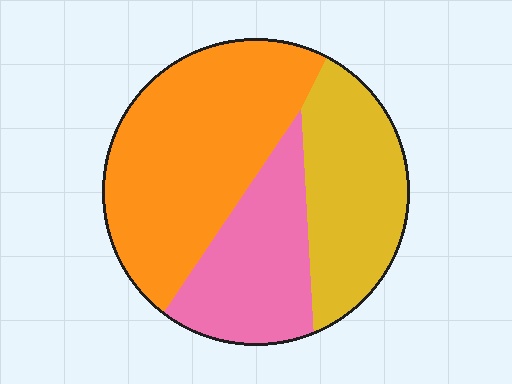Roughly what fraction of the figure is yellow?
Yellow takes up between a quarter and a half of the figure.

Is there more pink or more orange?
Orange.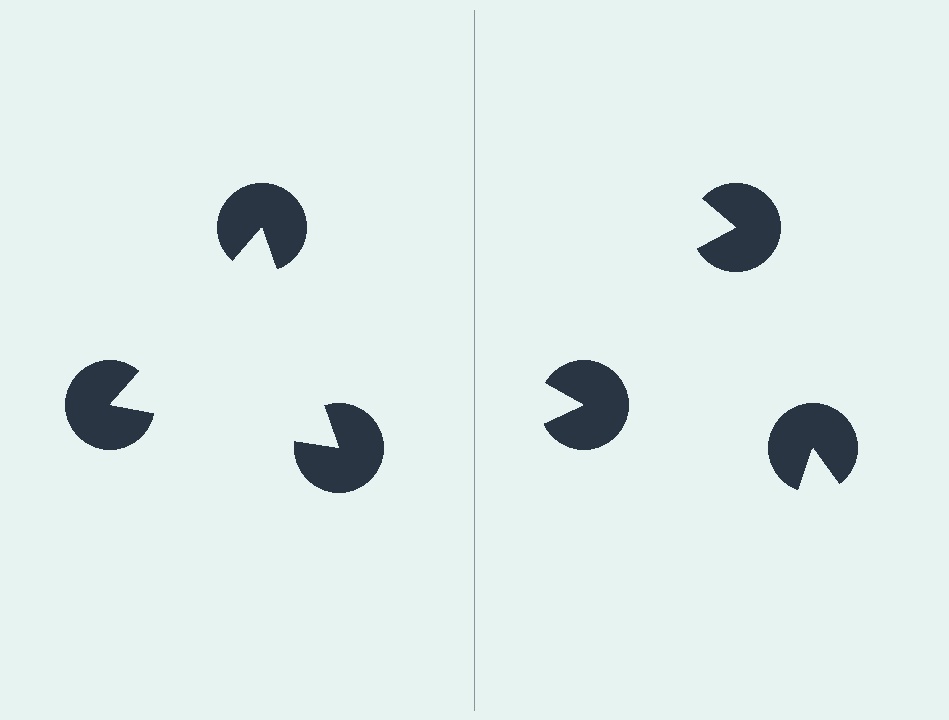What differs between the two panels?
The pac-man discs are positioned identically on both sides; only the wedge orientations differ. On the left they align to a triangle; on the right they are misaligned.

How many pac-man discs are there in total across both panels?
6 — 3 on each side.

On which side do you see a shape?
An illusory triangle appears on the left side. On the right side the wedge cuts are rotated, so no coherent shape forms.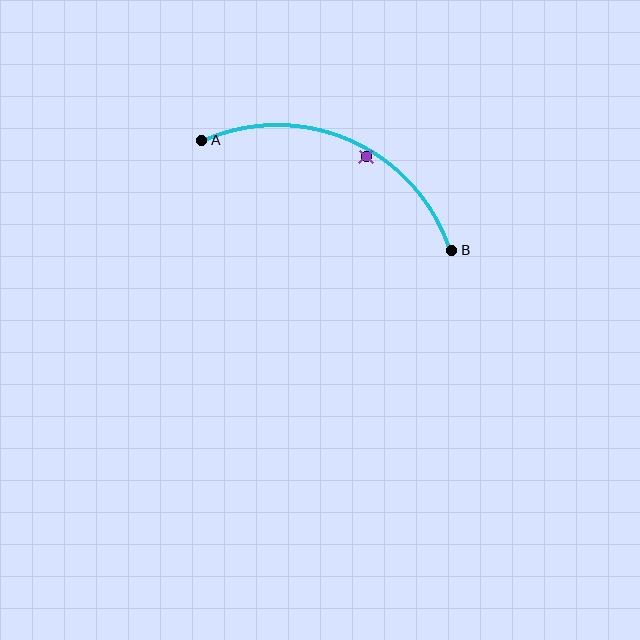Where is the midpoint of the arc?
The arc midpoint is the point on the curve farthest from the straight line joining A and B. It sits above that line.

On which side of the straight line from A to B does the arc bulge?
The arc bulges above the straight line connecting A and B.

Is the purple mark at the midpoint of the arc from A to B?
No — the purple mark does not lie on the arc at all. It sits slightly inside the curve.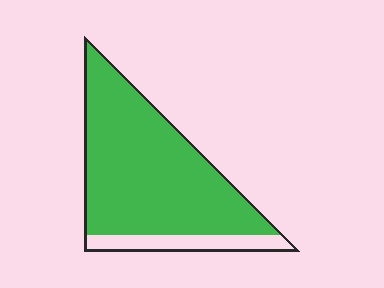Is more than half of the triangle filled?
Yes.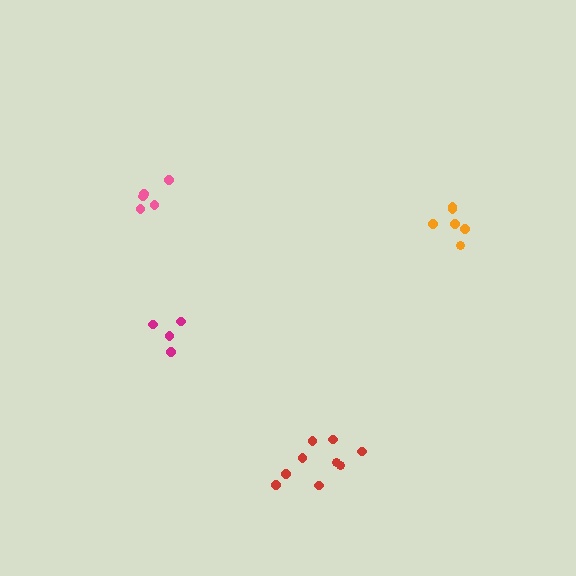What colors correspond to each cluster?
The clusters are colored: orange, red, magenta, pink.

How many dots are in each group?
Group 1: 6 dots, Group 2: 9 dots, Group 3: 5 dots, Group 4: 5 dots (25 total).